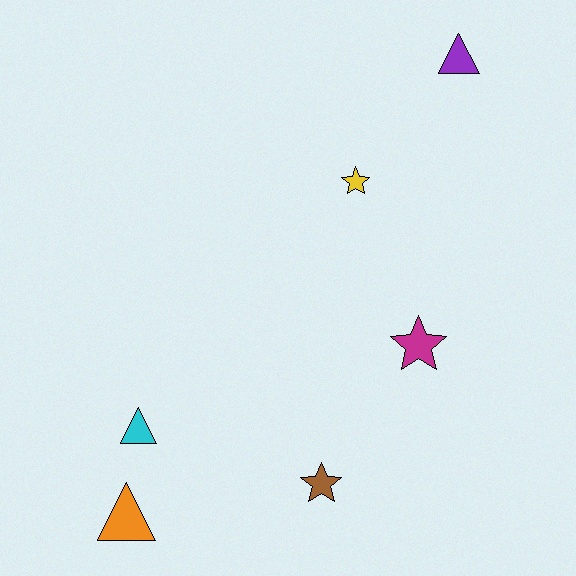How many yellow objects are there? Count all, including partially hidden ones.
There is 1 yellow object.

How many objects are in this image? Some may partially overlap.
There are 6 objects.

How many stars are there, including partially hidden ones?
There are 3 stars.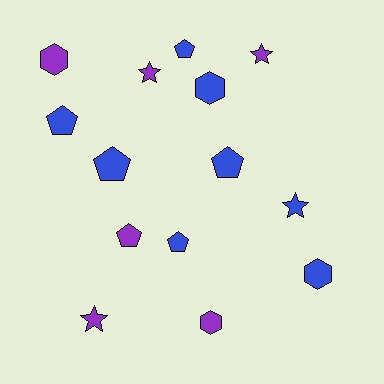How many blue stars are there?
There is 1 blue star.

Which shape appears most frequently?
Pentagon, with 6 objects.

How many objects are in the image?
There are 14 objects.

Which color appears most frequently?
Blue, with 8 objects.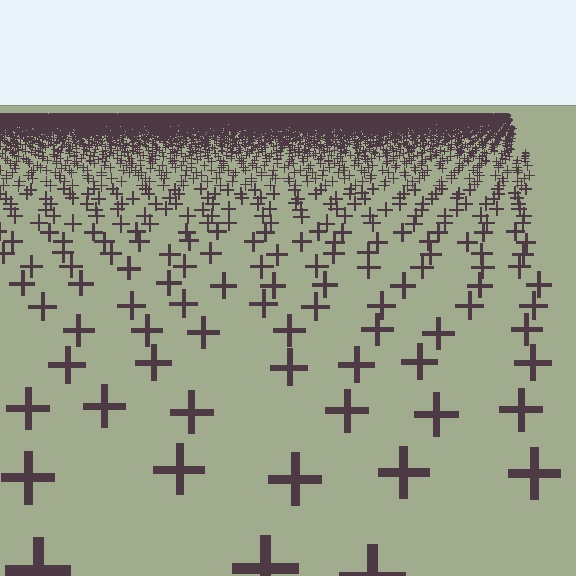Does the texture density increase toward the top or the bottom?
Density increases toward the top.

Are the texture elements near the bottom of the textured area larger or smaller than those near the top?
Larger. Near the bottom, elements are closer to the viewer and appear at a bigger on-screen size.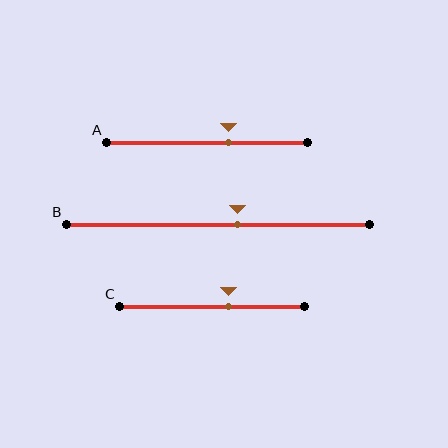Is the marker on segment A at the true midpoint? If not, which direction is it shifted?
No, the marker on segment A is shifted to the right by about 11% of the segment length.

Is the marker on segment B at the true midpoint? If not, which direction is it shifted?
No, the marker on segment B is shifted to the right by about 6% of the segment length.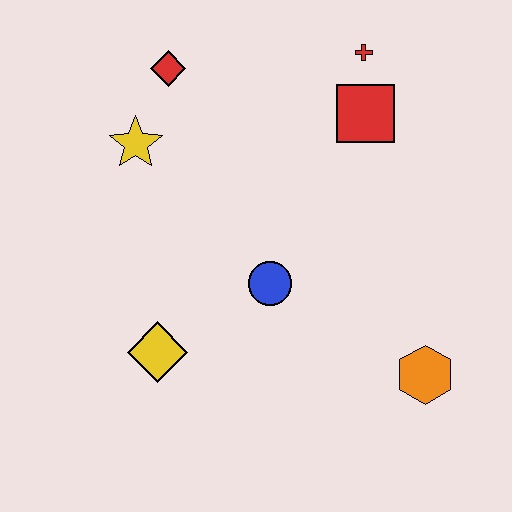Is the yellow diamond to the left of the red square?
Yes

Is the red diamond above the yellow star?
Yes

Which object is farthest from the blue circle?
The red cross is farthest from the blue circle.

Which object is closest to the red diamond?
The yellow star is closest to the red diamond.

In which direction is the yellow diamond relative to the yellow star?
The yellow diamond is below the yellow star.